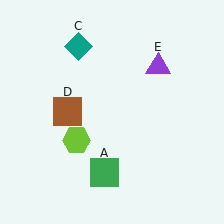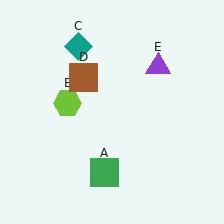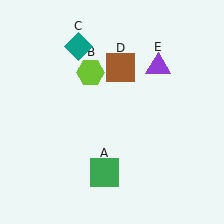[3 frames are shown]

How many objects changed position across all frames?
2 objects changed position: lime hexagon (object B), brown square (object D).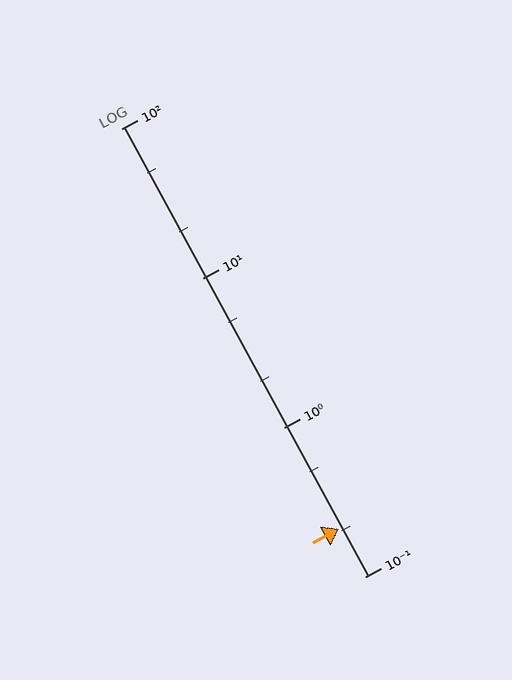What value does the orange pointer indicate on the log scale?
The pointer indicates approximately 0.21.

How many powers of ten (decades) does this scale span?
The scale spans 3 decades, from 0.1 to 100.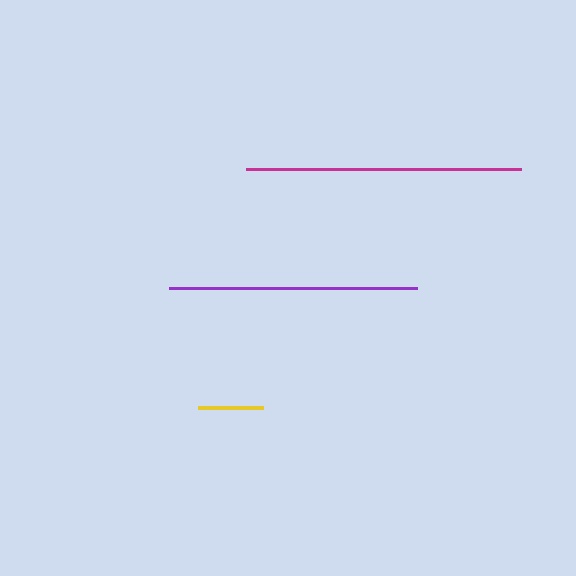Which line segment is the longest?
The magenta line is the longest at approximately 275 pixels.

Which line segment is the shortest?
The yellow line is the shortest at approximately 65 pixels.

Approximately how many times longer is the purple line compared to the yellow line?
The purple line is approximately 3.8 times the length of the yellow line.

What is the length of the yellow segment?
The yellow segment is approximately 65 pixels long.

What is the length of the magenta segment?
The magenta segment is approximately 275 pixels long.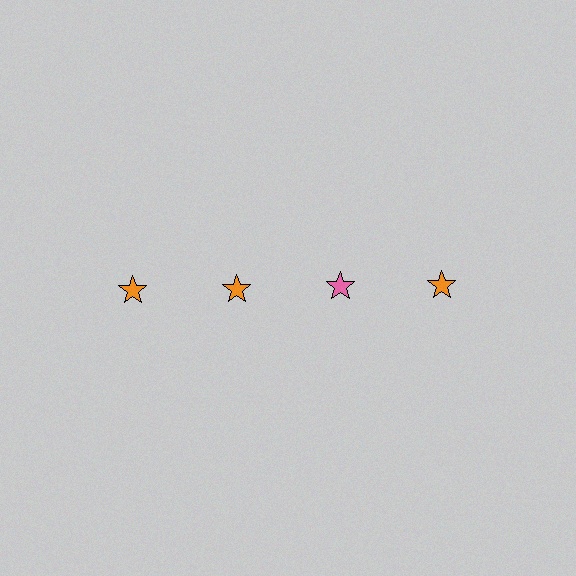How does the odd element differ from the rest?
It has a different color: pink instead of orange.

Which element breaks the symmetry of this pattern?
The pink star in the top row, center column breaks the symmetry. All other shapes are orange stars.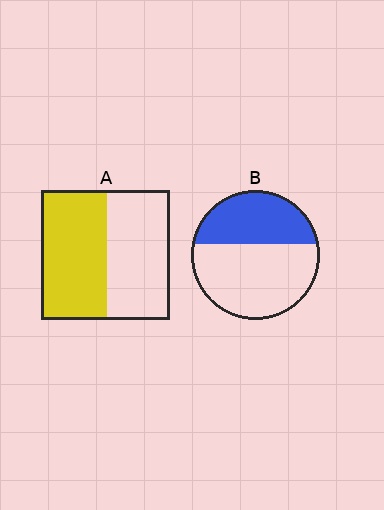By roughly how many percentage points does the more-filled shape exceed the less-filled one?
By roughly 10 percentage points (A over B).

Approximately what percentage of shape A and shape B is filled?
A is approximately 50% and B is approximately 40%.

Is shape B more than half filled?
No.